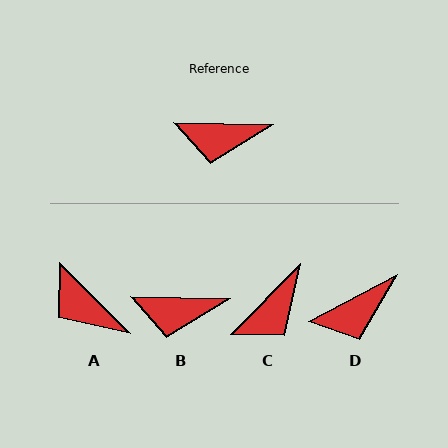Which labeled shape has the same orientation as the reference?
B.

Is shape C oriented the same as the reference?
No, it is off by about 47 degrees.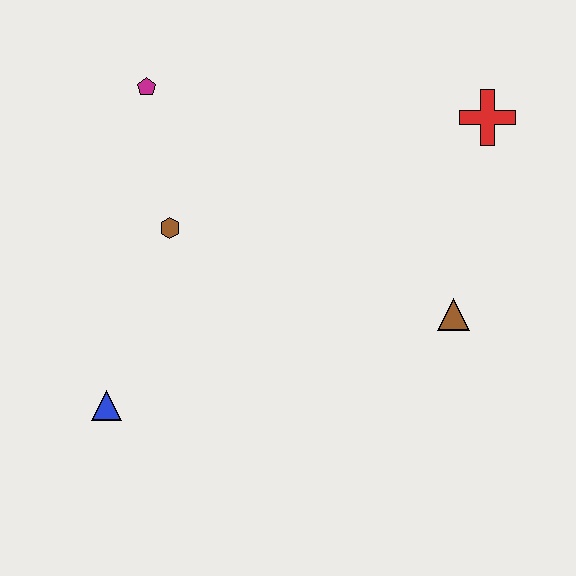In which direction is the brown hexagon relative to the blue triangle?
The brown hexagon is above the blue triangle.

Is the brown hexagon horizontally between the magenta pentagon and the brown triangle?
Yes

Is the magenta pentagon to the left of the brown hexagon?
Yes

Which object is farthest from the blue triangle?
The red cross is farthest from the blue triangle.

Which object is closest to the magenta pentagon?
The brown hexagon is closest to the magenta pentagon.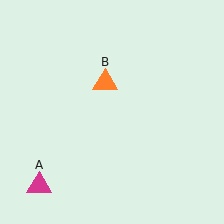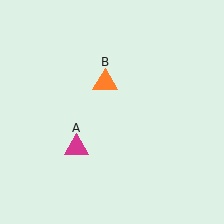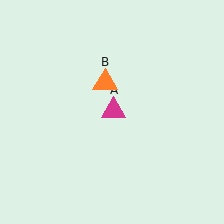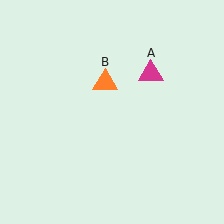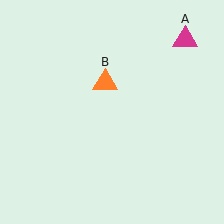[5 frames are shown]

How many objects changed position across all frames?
1 object changed position: magenta triangle (object A).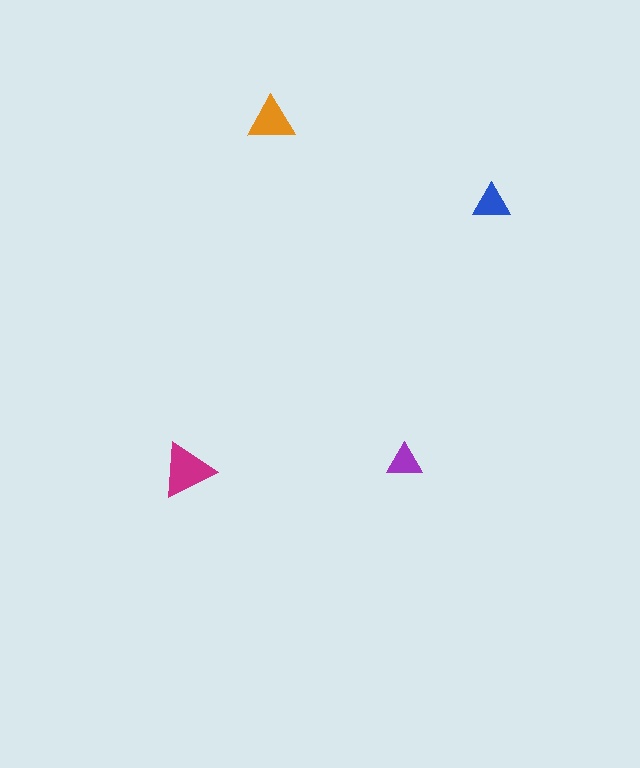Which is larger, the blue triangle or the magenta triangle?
The magenta one.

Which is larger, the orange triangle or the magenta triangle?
The magenta one.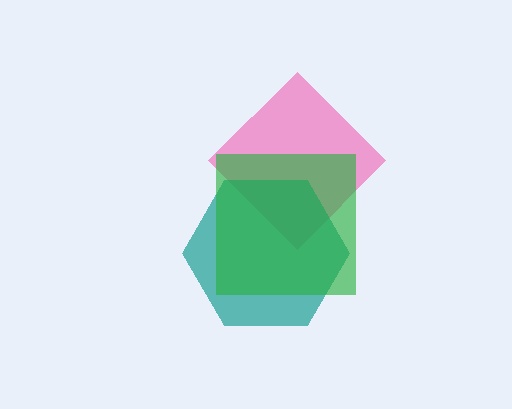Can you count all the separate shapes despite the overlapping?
Yes, there are 3 separate shapes.